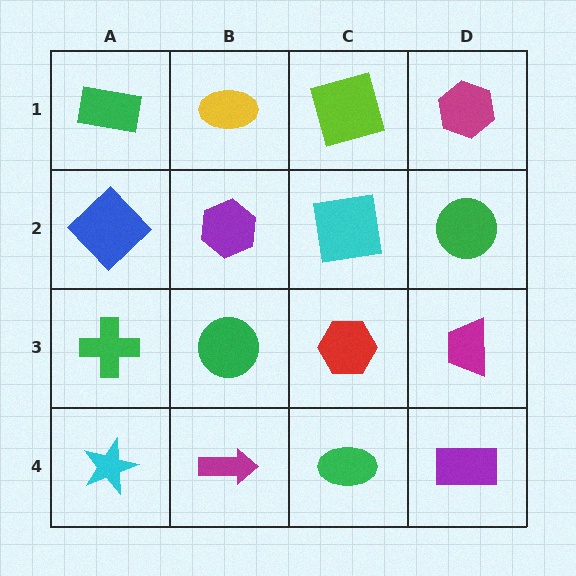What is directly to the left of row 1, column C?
A yellow ellipse.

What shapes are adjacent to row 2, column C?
A lime square (row 1, column C), a red hexagon (row 3, column C), a purple hexagon (row 2, column B), a green circle (row 2, column D).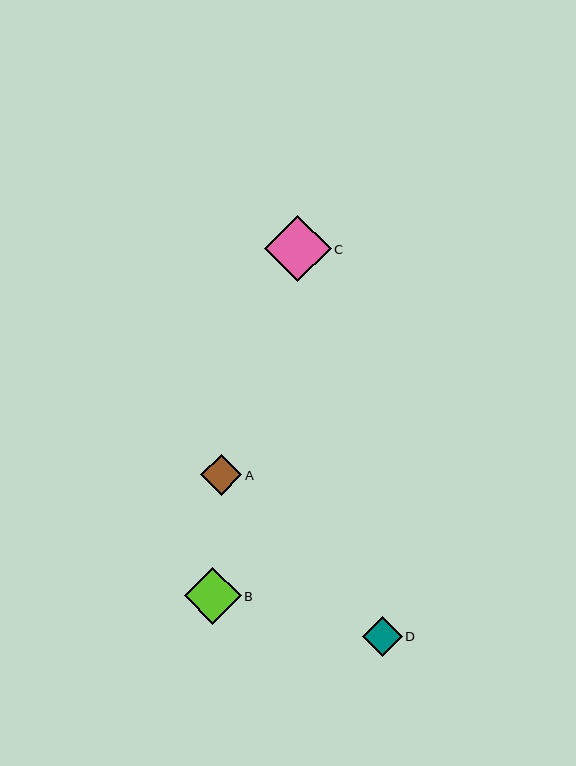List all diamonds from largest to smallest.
From largest to smallest: C, B, A, D.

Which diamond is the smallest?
Diamond D is the smallest with a size of approximately 40 pixels.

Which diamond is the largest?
Diamond C is the largest with a size of approximately 66 pixels.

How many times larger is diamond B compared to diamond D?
Diamond B is approximately 1.4 times the size of diamond D.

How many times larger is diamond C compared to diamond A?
Diamond C is approximately 1.6 times the size of diamond A.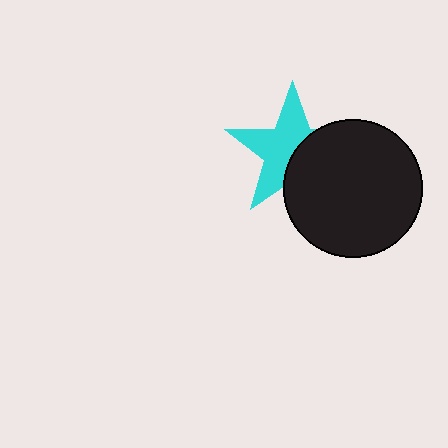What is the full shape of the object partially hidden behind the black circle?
The partially hidden object is a cyan star.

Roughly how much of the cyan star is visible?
About half of it is visible (roughly 59%).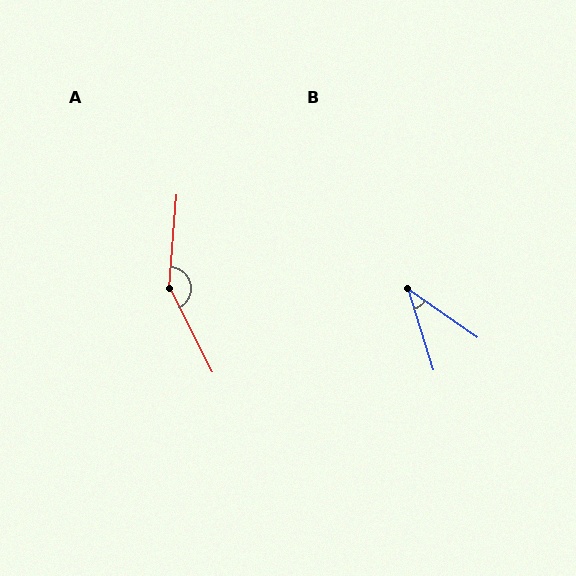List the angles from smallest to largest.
B (37°), A (149°).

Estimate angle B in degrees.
Approximately 37 degrees.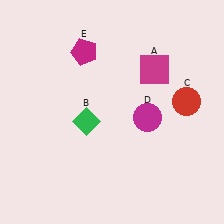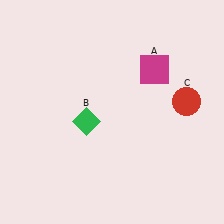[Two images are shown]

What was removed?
The magenta pentagon (E), the magenta circle (D) were removed in Image 2.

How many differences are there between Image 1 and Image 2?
There are 2 differences between the two images.